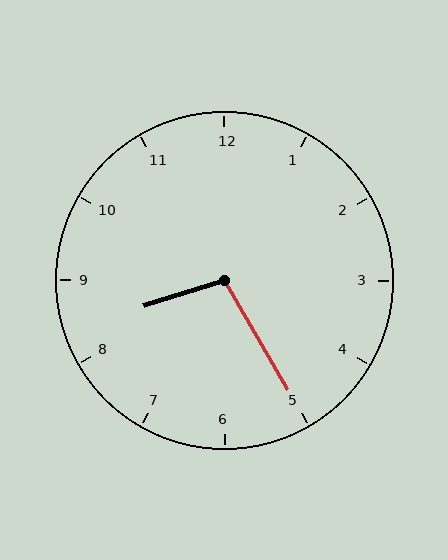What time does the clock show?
8:25.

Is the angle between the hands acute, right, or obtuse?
It is obtuse.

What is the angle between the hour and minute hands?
Approximately 102 degrees.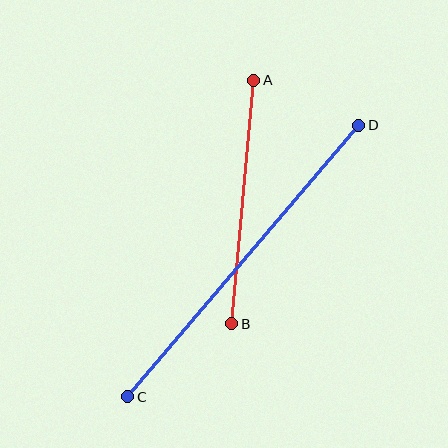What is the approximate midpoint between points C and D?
The midpoint is at approximately (243, 261) pixels.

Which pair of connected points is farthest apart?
Points C and D are farthest apart.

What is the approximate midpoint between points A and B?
The midpoint is at approximately (243, 202) pixels.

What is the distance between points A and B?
The distance is approximately 244 pixels.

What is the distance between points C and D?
The distance is approximately 356 pixels.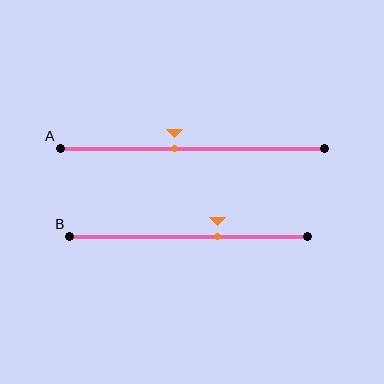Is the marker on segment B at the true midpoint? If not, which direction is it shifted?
No, the marker on segment B is shifted to the right by about 12% of the segment length.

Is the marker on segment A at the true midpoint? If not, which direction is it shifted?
No, the marker on segment A is shifted to the left by about 7% of the segment length.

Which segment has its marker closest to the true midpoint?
Segment A has its marker closest to the true midpoint.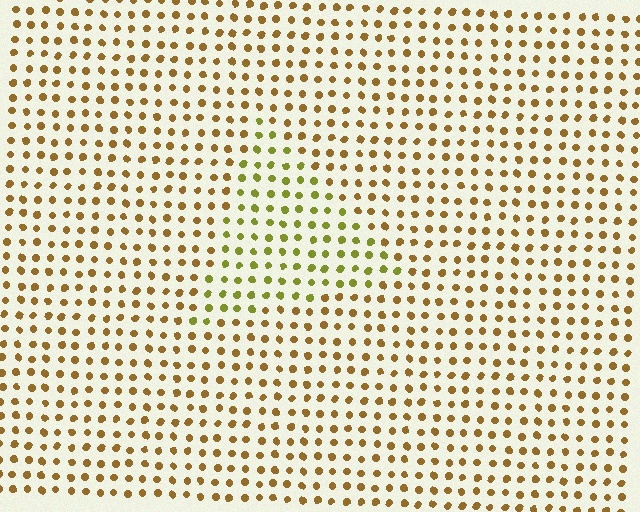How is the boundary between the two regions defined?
The boundary is defined purely by a slight shift in hue (about 34 degrees). Spacing, size, and orientation are identical on both sides.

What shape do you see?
I see a triangle.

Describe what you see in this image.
The image is filled with small brown elements in a uniform arrangement. A triangle-shaped region is visible where the elements are tinted to a slightly different hue, forming a subtle color boundary.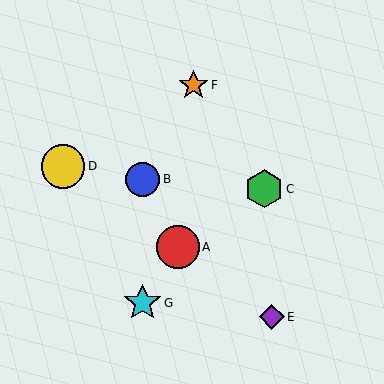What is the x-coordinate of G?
Object G is at x≈143.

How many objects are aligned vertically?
2 objects (B, G) are aligned vertically.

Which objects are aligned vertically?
Objects B, G are aligned vertically.